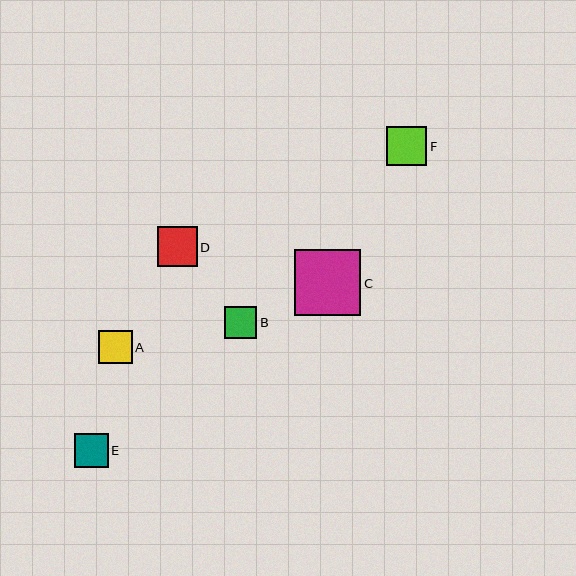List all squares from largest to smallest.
From largest to smallest: C, D, F, E, A, B.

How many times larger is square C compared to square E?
Square C is approximately 1.9 times the size of square E.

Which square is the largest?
Square C is the largest with a size of approximately 66 pixels.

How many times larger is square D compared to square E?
Square D is approximately 1.2 times the size of square E.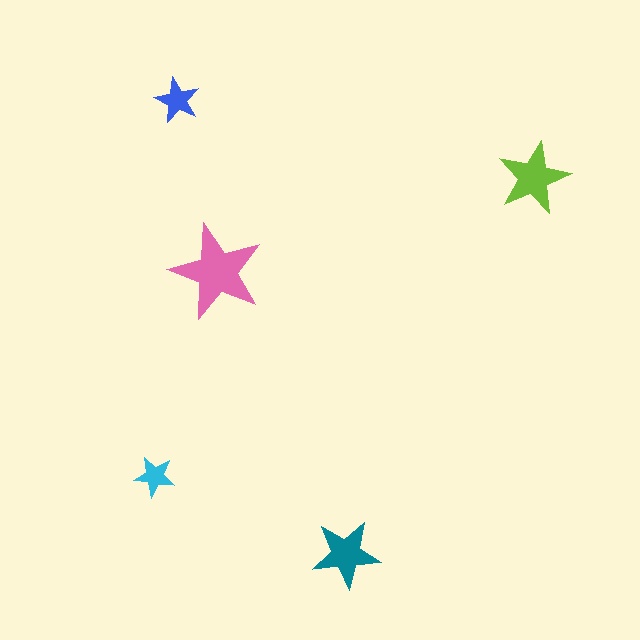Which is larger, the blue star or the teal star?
The teal one.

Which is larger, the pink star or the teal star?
The pink one.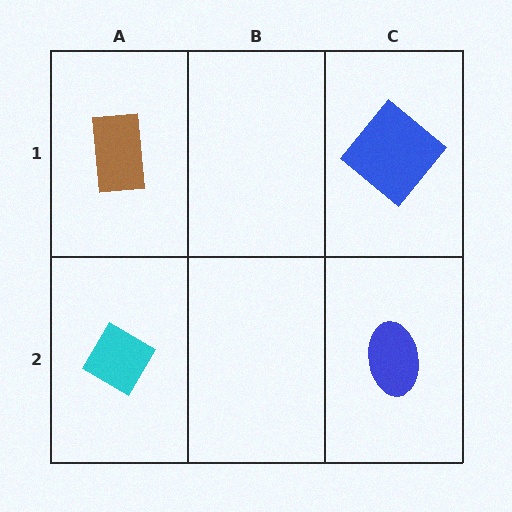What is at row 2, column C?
A blue ellipse.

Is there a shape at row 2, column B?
No, that cell is empty.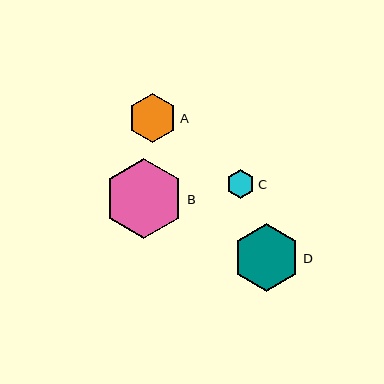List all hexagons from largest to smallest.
From largest to smallest: B, D, A, C.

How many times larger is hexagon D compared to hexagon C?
Hexagon D is approximately 2.3 times the size of hexagon C.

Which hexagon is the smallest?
Hexagon C is the smallest with a size of approximately 29 pixels.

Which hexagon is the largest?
Hexagon B is the largest with a size of approximately 80 pixels.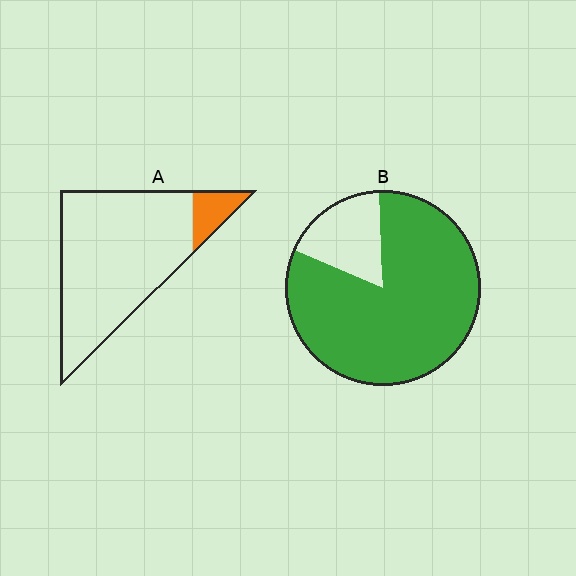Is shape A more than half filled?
No.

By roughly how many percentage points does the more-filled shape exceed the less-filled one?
By roughly 70 percentage points (B over A).